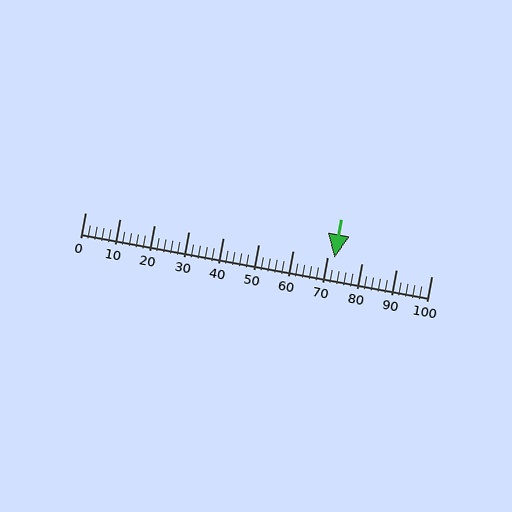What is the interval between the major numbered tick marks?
The major tick marks are spaced 10 units apart.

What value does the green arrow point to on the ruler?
The green arrow points to approximately 72.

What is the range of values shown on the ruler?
The ruler shows values from 0 to 100.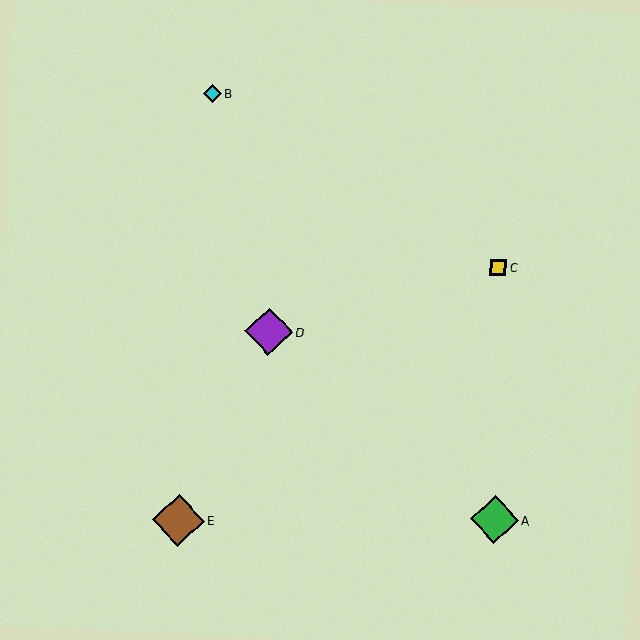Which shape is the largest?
The brown diamond (labeled E) is the largest.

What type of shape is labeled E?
Shape E is a brown diamond.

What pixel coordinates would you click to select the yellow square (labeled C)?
Click at (498, 267) to select the yellow square C.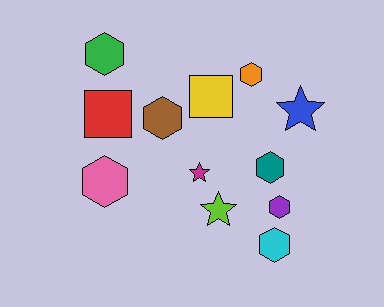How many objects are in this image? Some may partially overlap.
There are 12 objects.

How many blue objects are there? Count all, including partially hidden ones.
There is 1 blue object.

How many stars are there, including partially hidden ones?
There are 3 stars.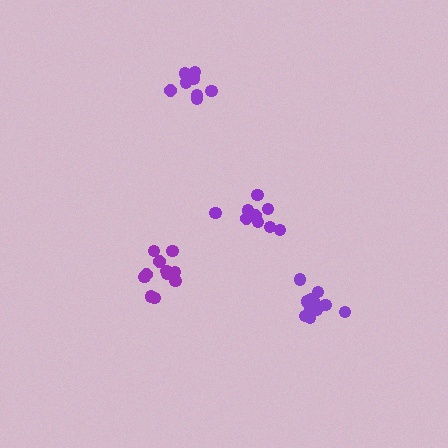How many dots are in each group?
Group 1: 11 dots, Group 2: 12 dots, Group 3: 9 dots, Group 4: 8 dots (40 total).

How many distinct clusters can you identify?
There are 4 distinct clusters.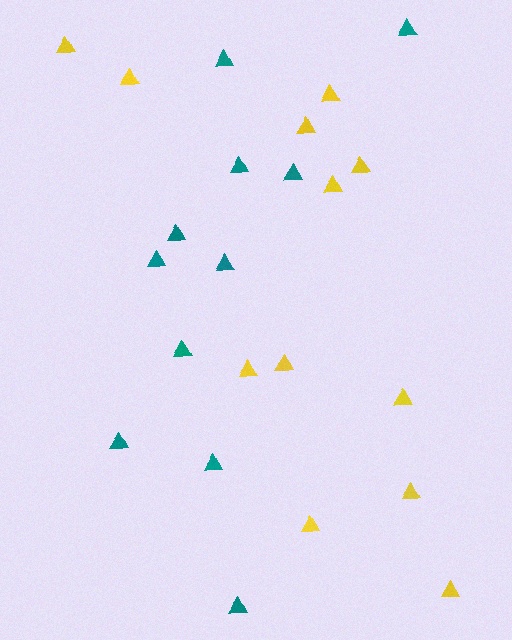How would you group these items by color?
There are 2 groups: one group of yellow triangles (12) and one group of teal triangles (11).